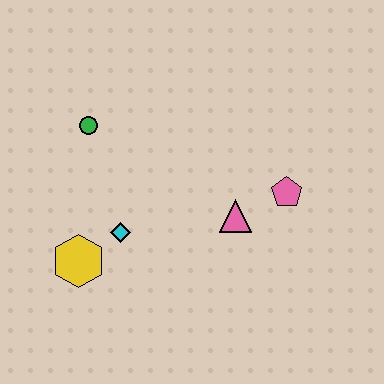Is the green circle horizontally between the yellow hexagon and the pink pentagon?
Yes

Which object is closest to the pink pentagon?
The pink triangle is closest to the pink pentagon.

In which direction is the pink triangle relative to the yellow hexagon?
The pink triangle is to the right of the yellow hexagon.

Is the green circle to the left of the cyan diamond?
Yes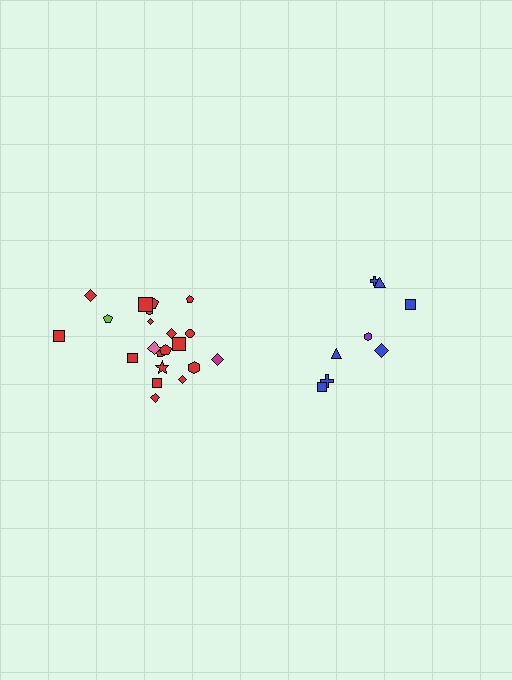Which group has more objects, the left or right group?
The left group.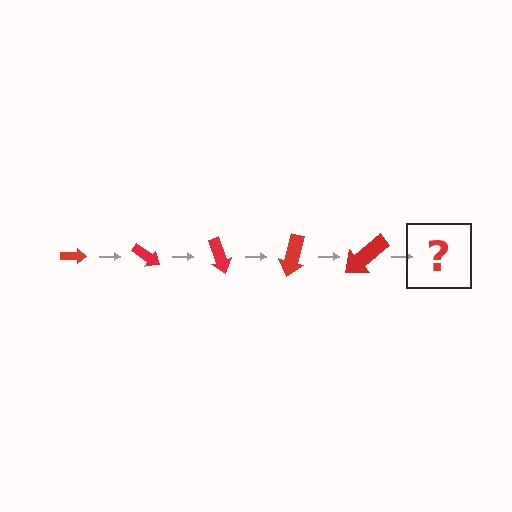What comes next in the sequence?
The next element should be an arrow, larger than the previous one and rotated 175 degrees from the start.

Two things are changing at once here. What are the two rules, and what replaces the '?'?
The two rules are that the arrow grows larger each step and it rotates 35 degrees each step. The '?' should be an arrow, larger than the previous one and rotated 175 degrees from the start.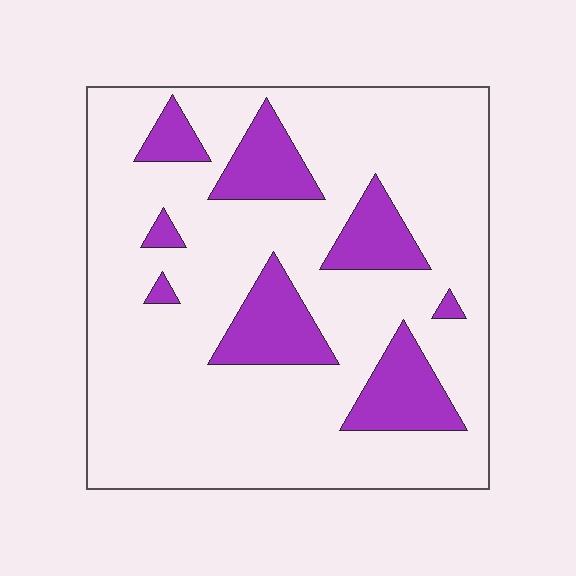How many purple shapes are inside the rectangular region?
8.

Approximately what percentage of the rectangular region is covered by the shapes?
Approximately 20%.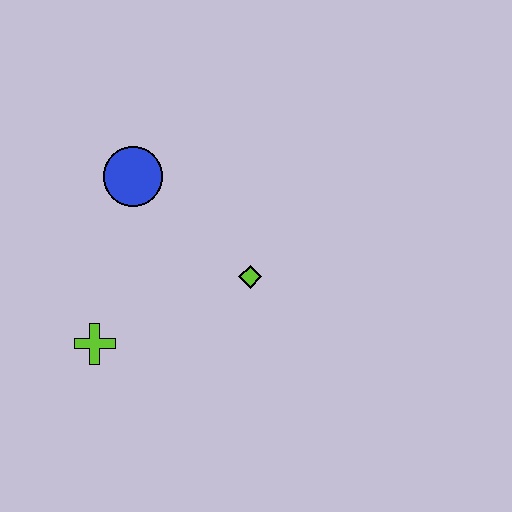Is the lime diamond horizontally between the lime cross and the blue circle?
No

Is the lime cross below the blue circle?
Yes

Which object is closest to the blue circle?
The lime diamond is closest to the blue circle.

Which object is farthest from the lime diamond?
The lime cross is farthest from the lime diamond.